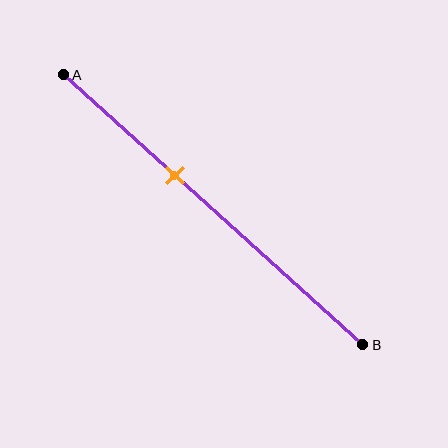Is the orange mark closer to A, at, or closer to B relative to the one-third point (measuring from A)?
The orange mark is closer to point B than the one-third point of segment AB.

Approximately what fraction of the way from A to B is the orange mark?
The orange mark is approximately 35% of the way from A to B.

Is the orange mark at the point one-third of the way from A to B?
No, the mark is at about 35% from A, not at the 33% one-third point.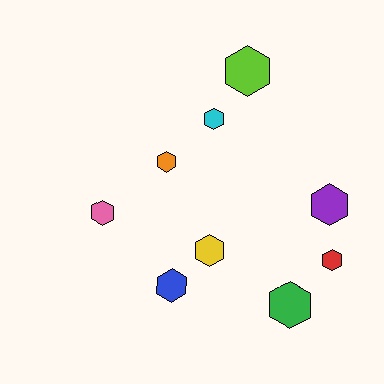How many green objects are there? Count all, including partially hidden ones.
There is 1 green object.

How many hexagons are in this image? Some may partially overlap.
There are 9 hexagons.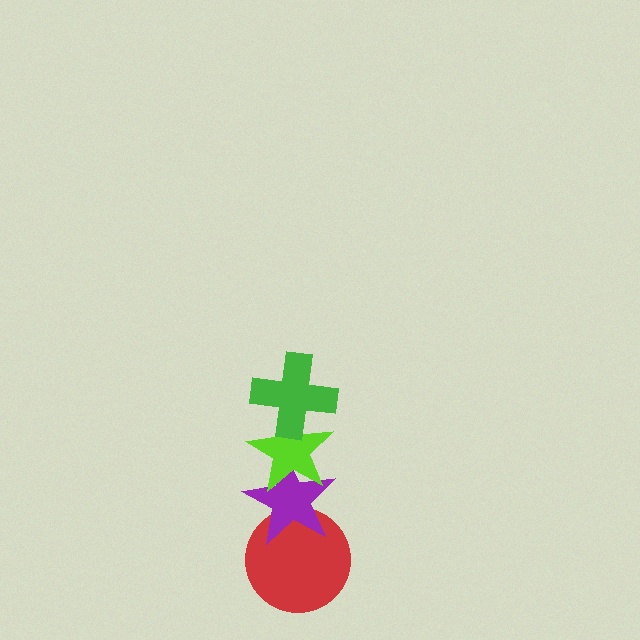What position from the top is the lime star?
The lime star is 2nd from the top.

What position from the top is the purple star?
The purple star is 3rd from the top.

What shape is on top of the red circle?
The purple star is on top of the red circle.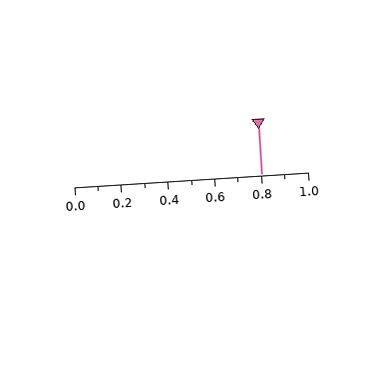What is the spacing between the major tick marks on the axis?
The major ticks are spaced 0.2 apart.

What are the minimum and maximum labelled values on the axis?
The axis runs from 0.0 to 1.0.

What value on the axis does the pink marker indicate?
The marker indicates approximately 0.8.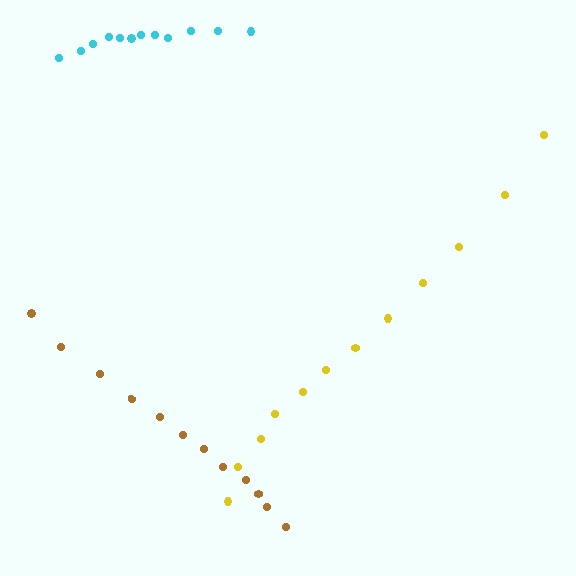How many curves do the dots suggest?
There are 3 distinct paths.